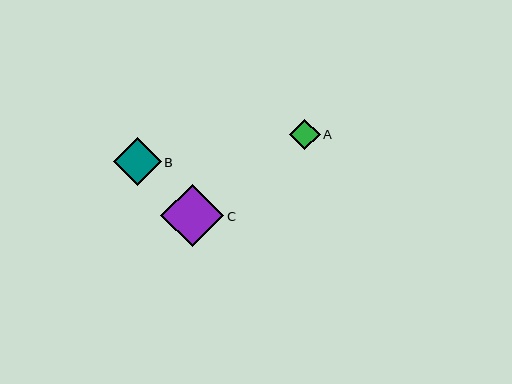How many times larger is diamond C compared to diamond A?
Diamond C is approximately 2.0 times the size of diamond A.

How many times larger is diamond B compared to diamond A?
Diamond B is approximately 1.5 times the size of diamond A.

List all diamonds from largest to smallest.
From largest to smallest: C, B, A.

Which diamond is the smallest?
Diamond A is the smallest with a size of approximately 31 pixels.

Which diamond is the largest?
Diamond C is the largest with a size of approximately 63 pixels.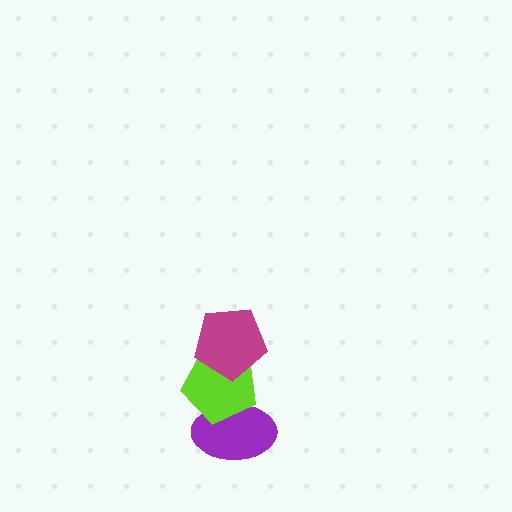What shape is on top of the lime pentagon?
The magenta pentagon is on top of the lime pentagon.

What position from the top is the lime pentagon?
The lime pentagon is 2nd from the top.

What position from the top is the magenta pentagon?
The magenta pentagon is 1st from the top.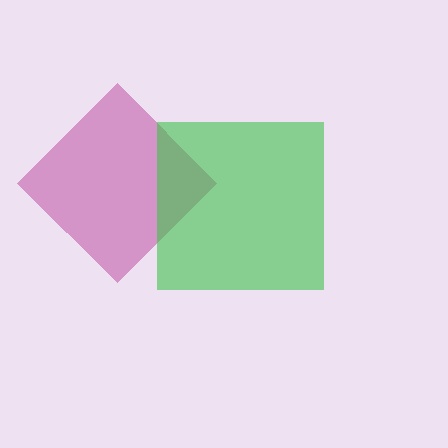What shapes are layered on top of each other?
The layered shapes are: a magenta diamond, a green square.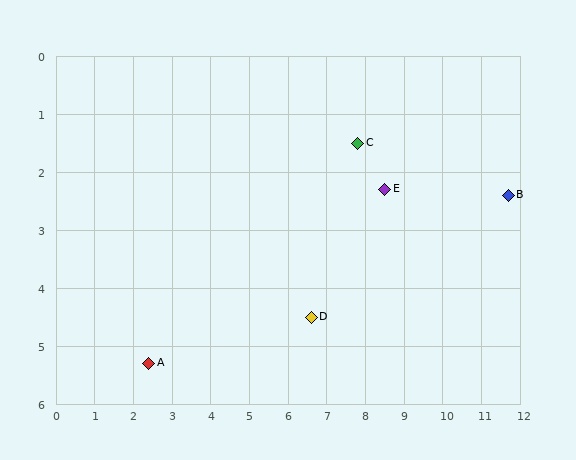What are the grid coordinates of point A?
Point A is at approximately (2.4, 5.3).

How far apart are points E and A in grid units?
Points E and A are about 6.8 grid units apart.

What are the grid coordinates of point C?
Point C is at approximately (7.8, 1.5).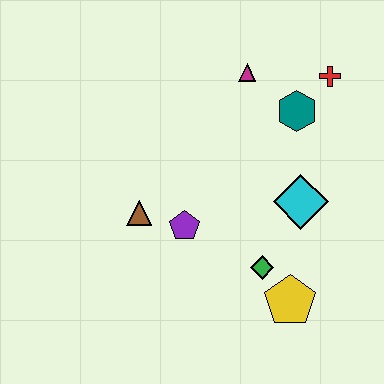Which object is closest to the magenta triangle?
The teal hexagon is closest to the magenta triangle.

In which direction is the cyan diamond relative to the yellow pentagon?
The cyan diamond is above the yellow pentagon.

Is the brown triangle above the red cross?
No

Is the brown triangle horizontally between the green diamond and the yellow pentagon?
No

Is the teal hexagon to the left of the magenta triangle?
No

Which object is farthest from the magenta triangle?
The yellow pentagon is farthest from the magenta triangle.